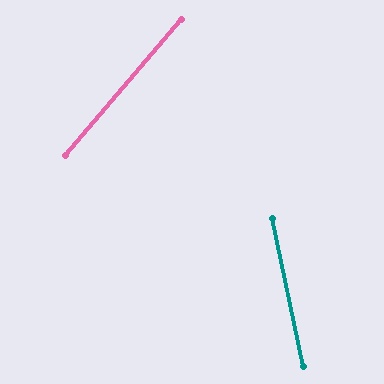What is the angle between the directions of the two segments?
Approximately 53 degrees.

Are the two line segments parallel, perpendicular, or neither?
Neither parallel nor perpendicular — they differ by about 53°.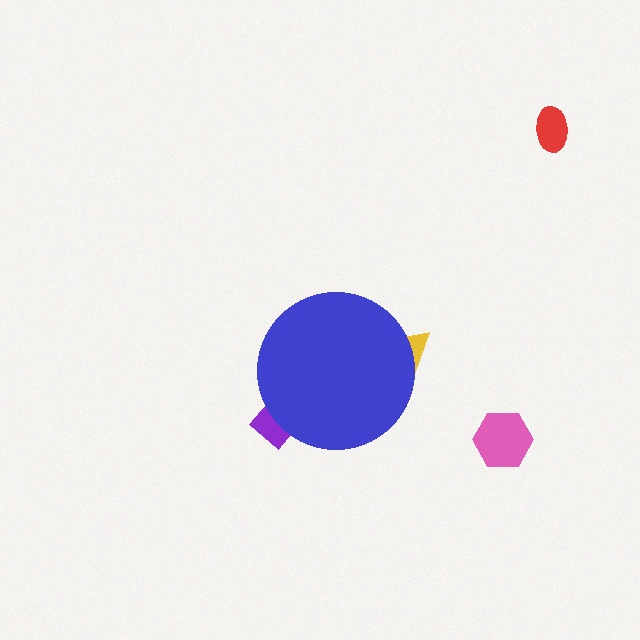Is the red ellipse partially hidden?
No, the red ellipse is fully visible.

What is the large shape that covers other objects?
A blue circle.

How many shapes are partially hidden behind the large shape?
2 shapes are partially hidden.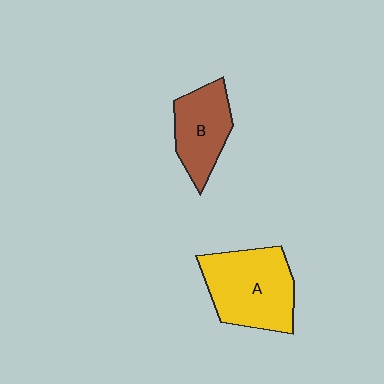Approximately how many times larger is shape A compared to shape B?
Approximately 1.5 times.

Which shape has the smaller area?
Shape B (brown).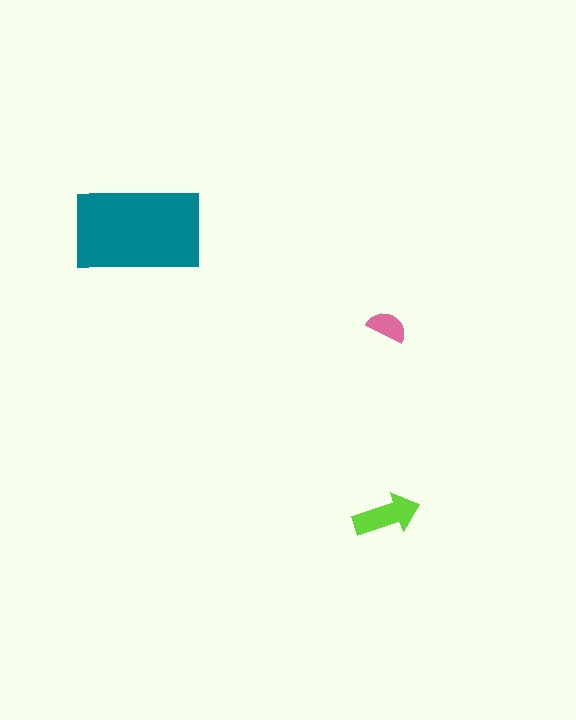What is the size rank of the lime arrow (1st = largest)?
2nd.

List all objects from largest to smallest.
The teal rectangle, the lime arrow, the pink semicircle.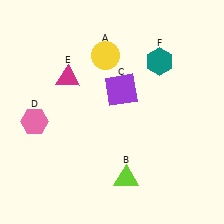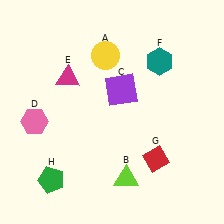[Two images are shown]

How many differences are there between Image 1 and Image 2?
There are 2 differences between the two images.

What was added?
A red diamond (G), a green pentagon (H) were added in Image 2.